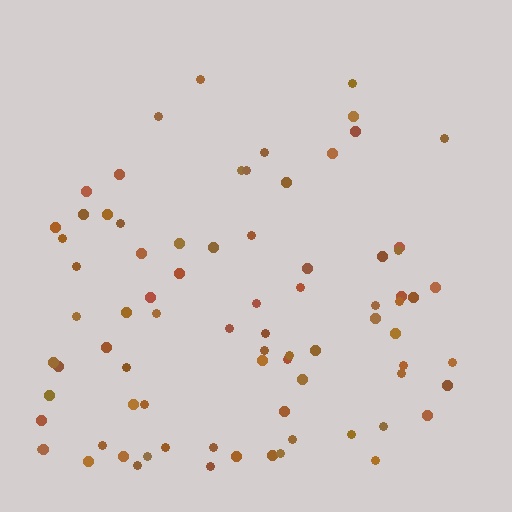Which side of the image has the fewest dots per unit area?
The top.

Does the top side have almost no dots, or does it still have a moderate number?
Still a moderate number, just noticeably fewer than the bottom.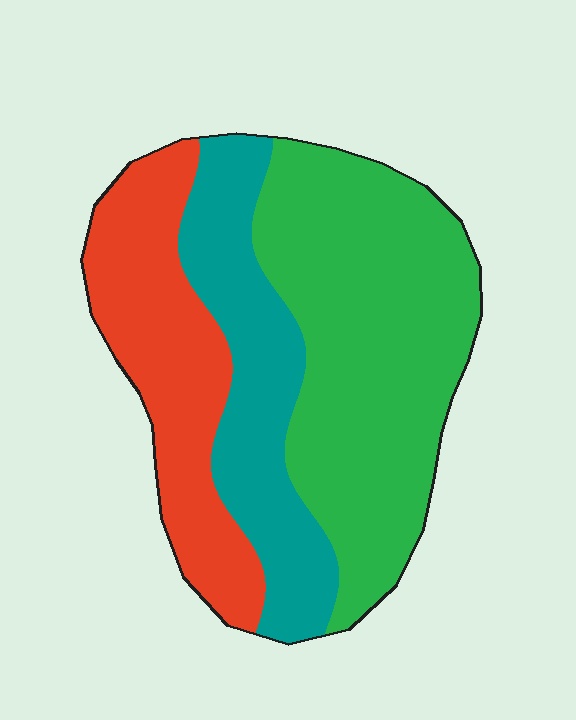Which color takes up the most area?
Green, at roughly 45%.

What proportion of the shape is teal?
Teal takes up between a quarter and a half of the shape.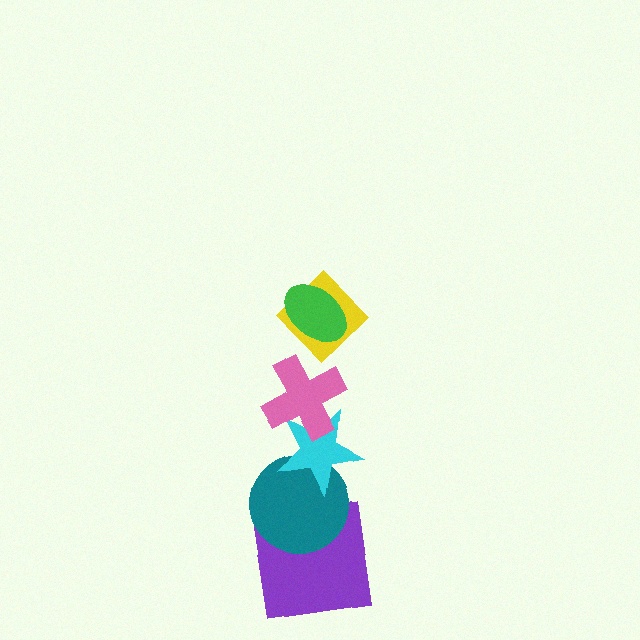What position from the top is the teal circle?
The teal circle is 5th from the top.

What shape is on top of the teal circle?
The cyan star is on top of the teal circle.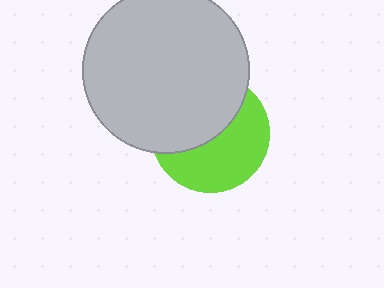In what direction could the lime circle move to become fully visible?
The lime circle could move down. That would shift it out from behind the light gray circle entirely.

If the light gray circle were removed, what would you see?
You would see the complete lime circle.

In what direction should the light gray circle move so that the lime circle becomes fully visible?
The light gray circle should move up. That is the shortest direction to clear the overlap and leave the lime circle fully visible.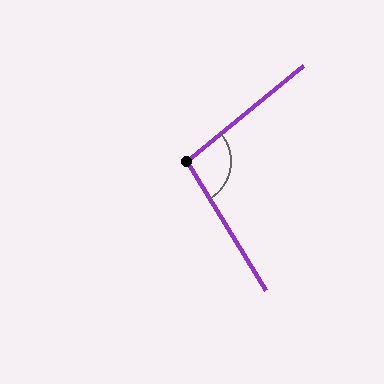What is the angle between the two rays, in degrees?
Approximately 98 degrees.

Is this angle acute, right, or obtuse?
It is obtuse.